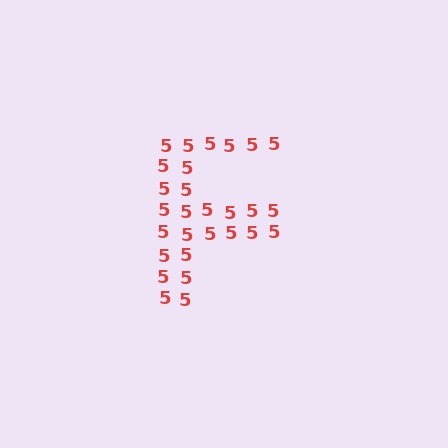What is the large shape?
The large shape is the letter F.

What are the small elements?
The small elements are digit 5's.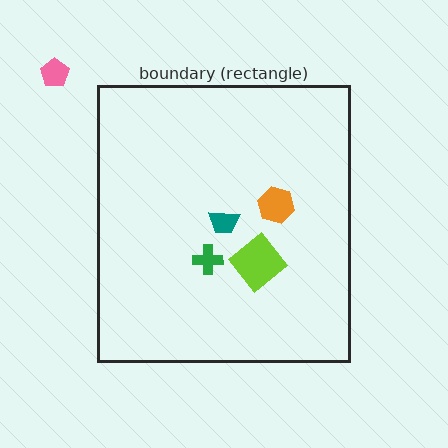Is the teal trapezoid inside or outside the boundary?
Inside.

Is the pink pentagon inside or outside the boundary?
Outside.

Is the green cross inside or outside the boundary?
Inside.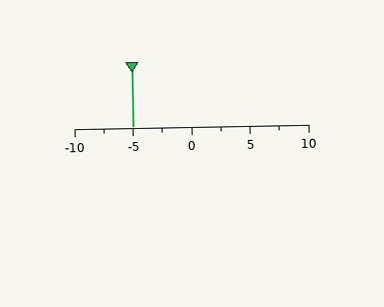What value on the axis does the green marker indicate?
The marker indicates approximately -5.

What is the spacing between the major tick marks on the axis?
The major ticks are spaced 5 apart.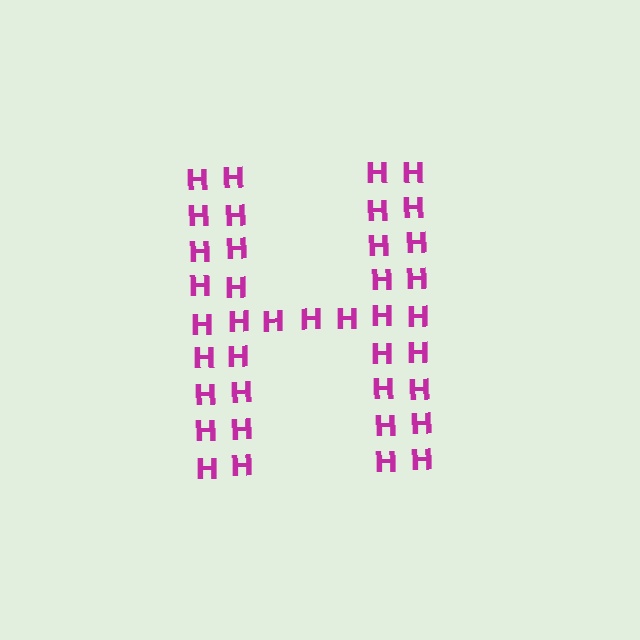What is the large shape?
The large shape is the letter H.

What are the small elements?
The small elements are letter H's.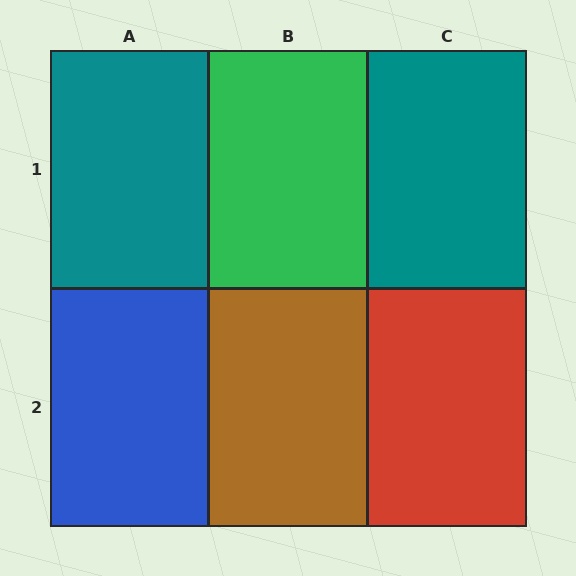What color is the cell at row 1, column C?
Teal.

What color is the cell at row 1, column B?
Green.